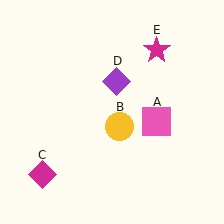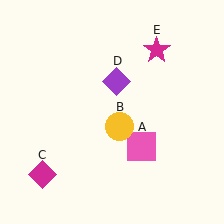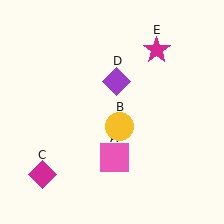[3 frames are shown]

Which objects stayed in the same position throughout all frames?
Yellow circle (object B) and magenta diamond (object C) and purple diamond (object D) and magenta star (object E) remained stationary.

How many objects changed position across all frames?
1 object changed position: pink square (object A).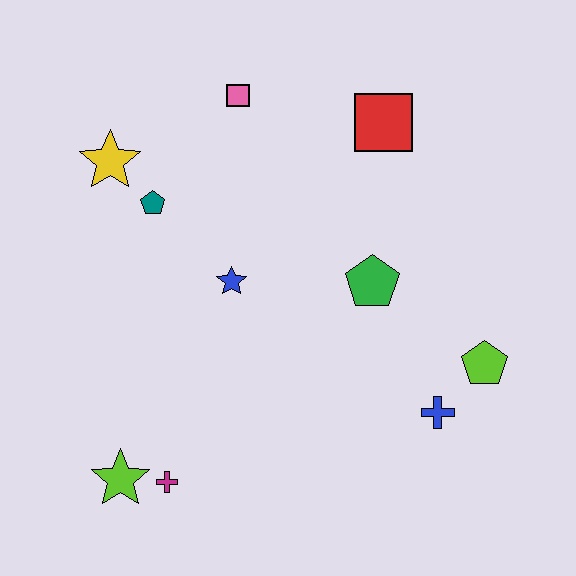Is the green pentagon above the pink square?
No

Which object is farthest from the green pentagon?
The lime star is farthest from the green pentagon.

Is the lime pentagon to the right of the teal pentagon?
Yes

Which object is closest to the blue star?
The teal pentagon is closest to the blue star.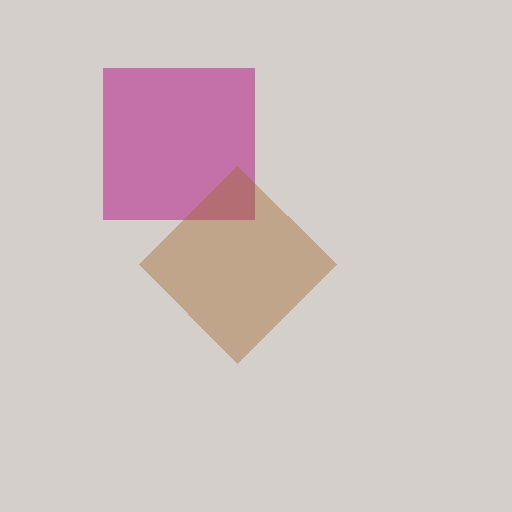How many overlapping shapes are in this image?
There are 2 overlapping shapes in the image.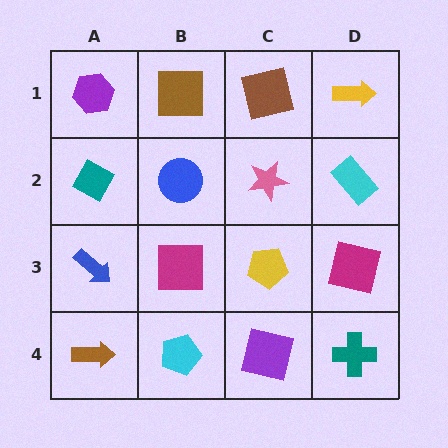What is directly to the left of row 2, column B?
A teal diamond.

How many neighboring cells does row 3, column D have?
3.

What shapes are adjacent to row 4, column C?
A yellow pentagon (row 3, column C), a cyan pentagon (row 4, column B), a teal cross (row 4, column D).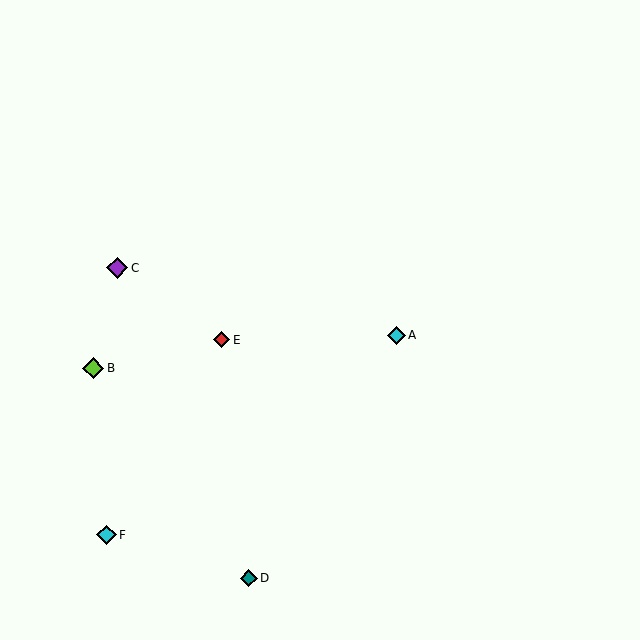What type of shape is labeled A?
Shape A is a cyan diamond.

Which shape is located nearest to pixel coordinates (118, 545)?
The cyan diamond (labeled F) at (106, 535) is nearest to that location.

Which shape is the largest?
The lime diamond (labeled B) is the largest.